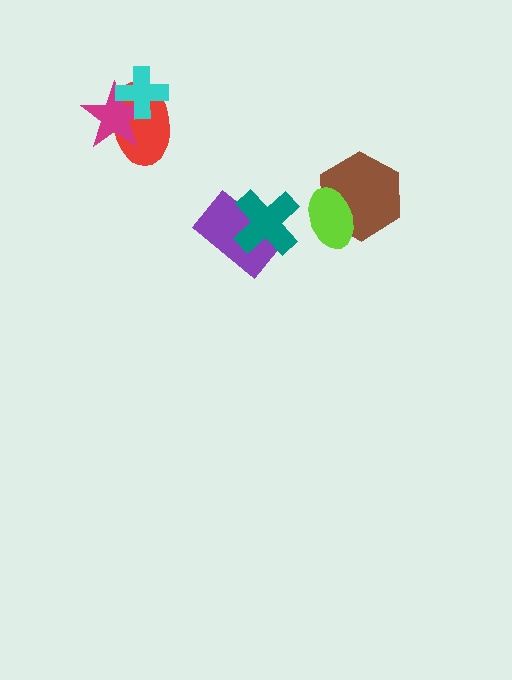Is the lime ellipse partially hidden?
No, no other shape covers it.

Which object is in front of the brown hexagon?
The lime ellipse is in front of the brown hexagon.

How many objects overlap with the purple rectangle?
1 object overlaps with the purple rectangle.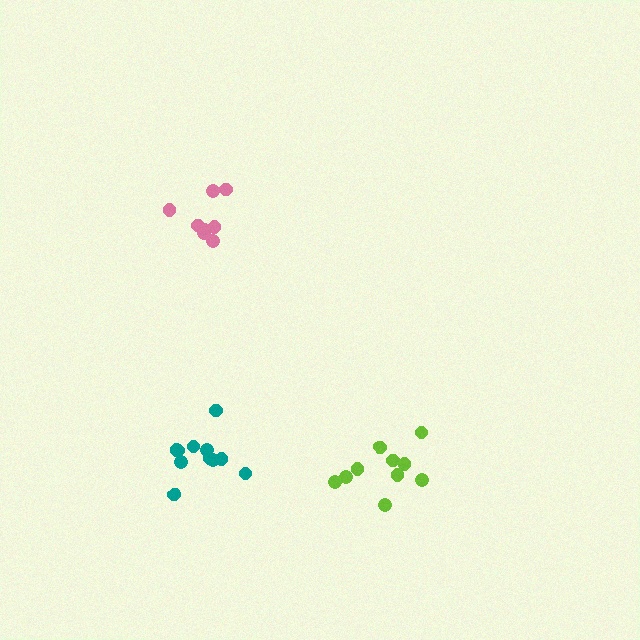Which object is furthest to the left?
The teal cluster is leftmost.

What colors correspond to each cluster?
The clusters are colored: pink, lime, teal.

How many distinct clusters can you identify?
There are 3 distinct clusters.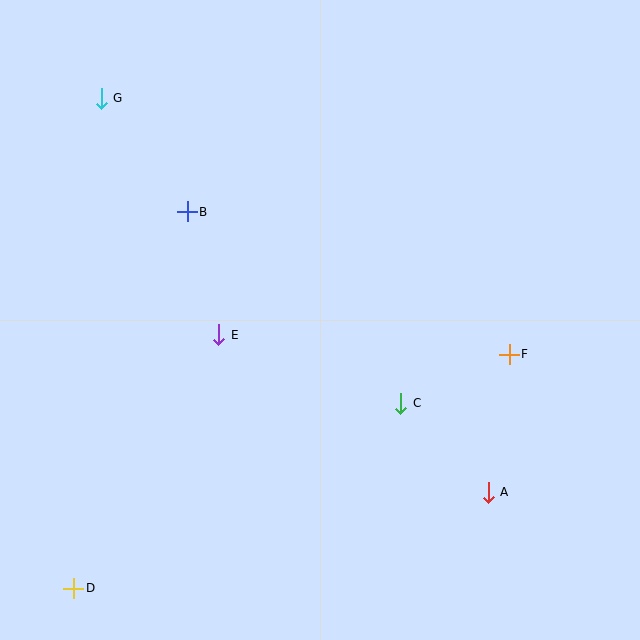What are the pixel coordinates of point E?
Point E is at (219, 335).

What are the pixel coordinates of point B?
Point B is at (187, 212).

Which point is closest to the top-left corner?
Point G is closest to the top-left corner.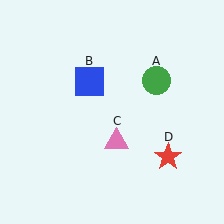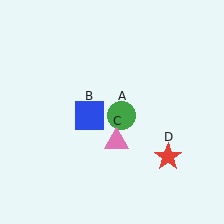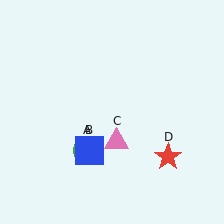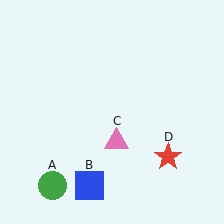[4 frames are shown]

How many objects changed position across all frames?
2 objects changed position: green circle (object A), blue square (object B).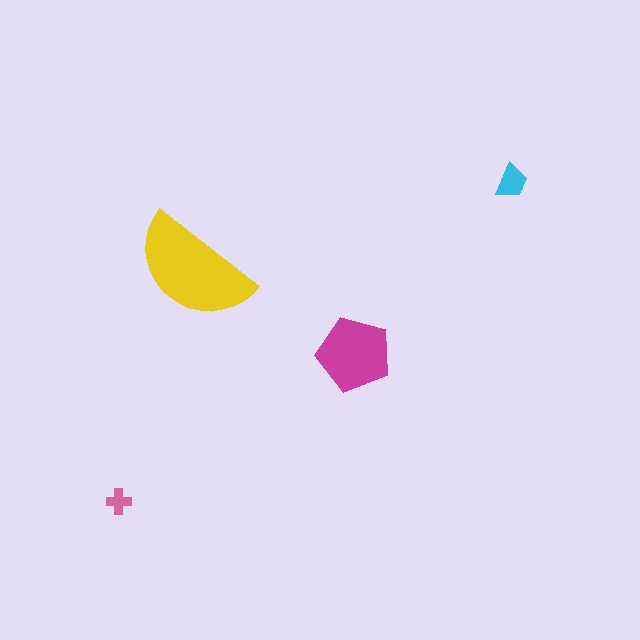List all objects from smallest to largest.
The pink cross, the cyan trapezoid, the magenta pentagon, the yellow semicircle.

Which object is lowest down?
The pink cross is bottommost.